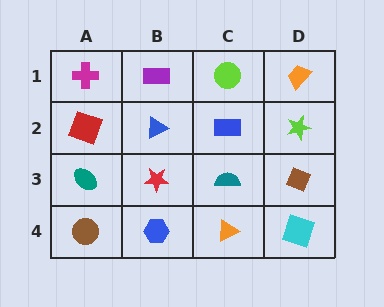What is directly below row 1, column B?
A blue triangle.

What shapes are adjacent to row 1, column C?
A blue rectangle (row 2, column C), a purple rectangle (row 1, column B), an orange trapezoid (row 1, column D).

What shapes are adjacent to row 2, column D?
An orange trapezoid (row 1, column D), a brown diamond (row 3, column D), a blue rectangle (row 2, column C).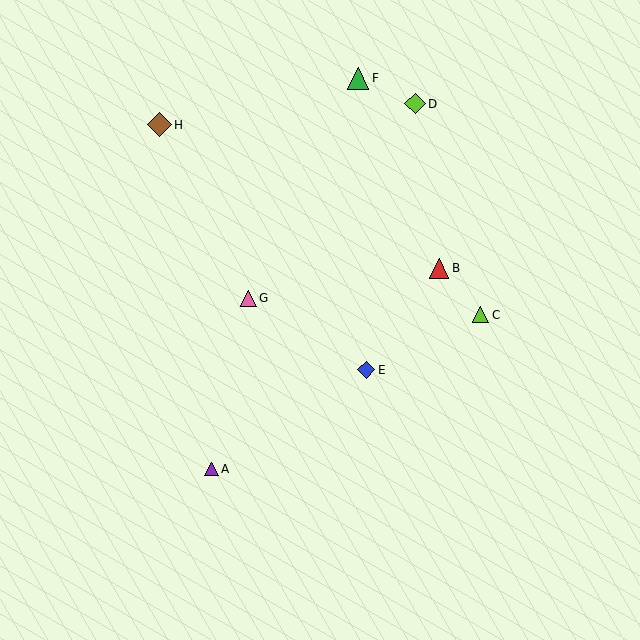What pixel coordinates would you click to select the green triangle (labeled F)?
Click at (358, 78) to select the green triangle F.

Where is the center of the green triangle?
The center of the green triangle is at (358, 78).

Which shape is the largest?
The brown diamond (labeled H) is the largest.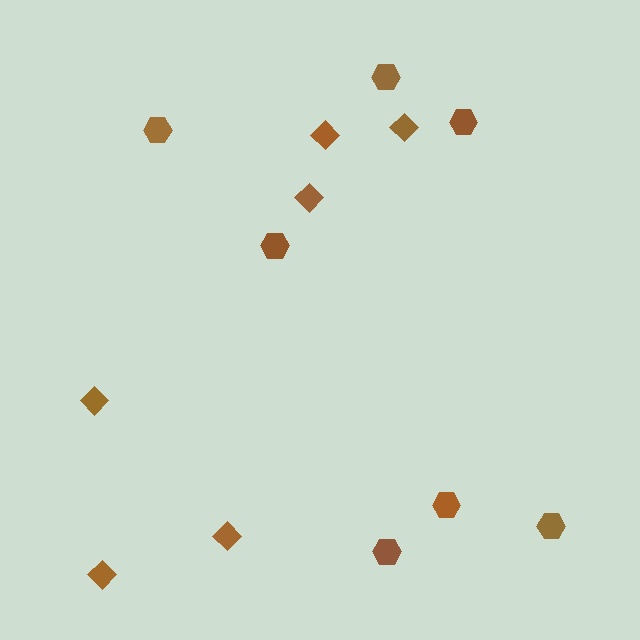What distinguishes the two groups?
There are 2 groups: one group of hexagons (7) and one group of diamonds (6).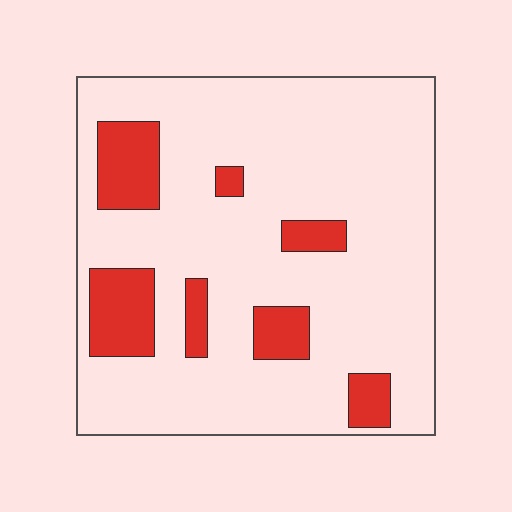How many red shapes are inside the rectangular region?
7.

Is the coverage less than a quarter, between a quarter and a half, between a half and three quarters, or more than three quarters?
Less than a quarter.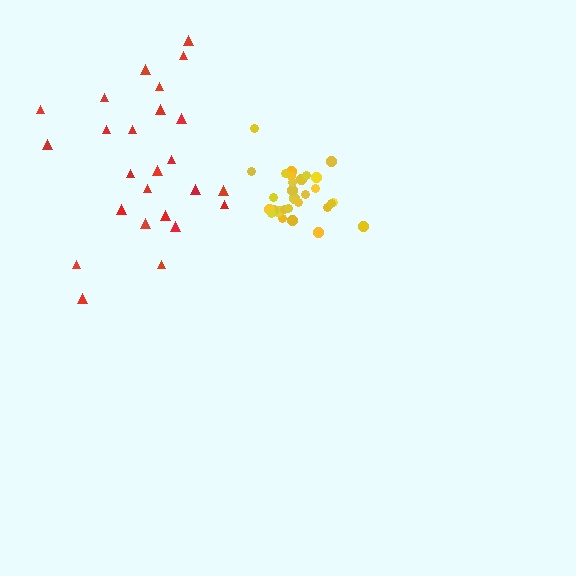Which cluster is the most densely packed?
Yellow.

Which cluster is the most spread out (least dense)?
Red.